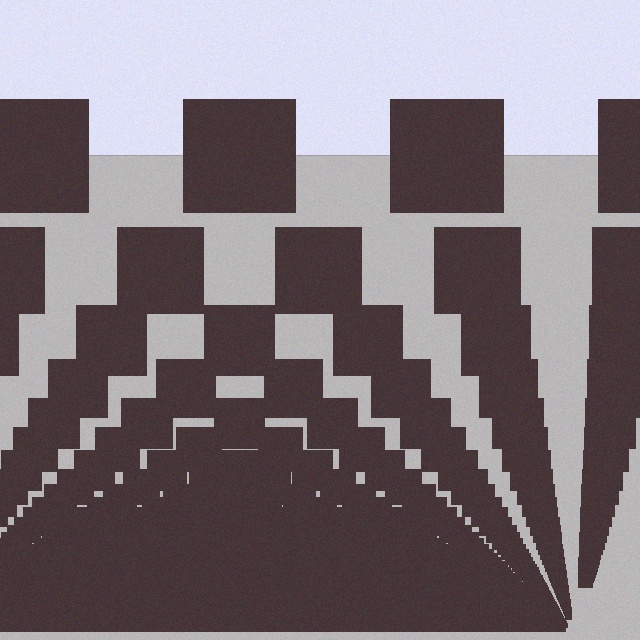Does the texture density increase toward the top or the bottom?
Density increases toward the bottom.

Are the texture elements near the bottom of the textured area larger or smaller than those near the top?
Smaller. The gradient is inverted — elements near the bottom are smaller and denser.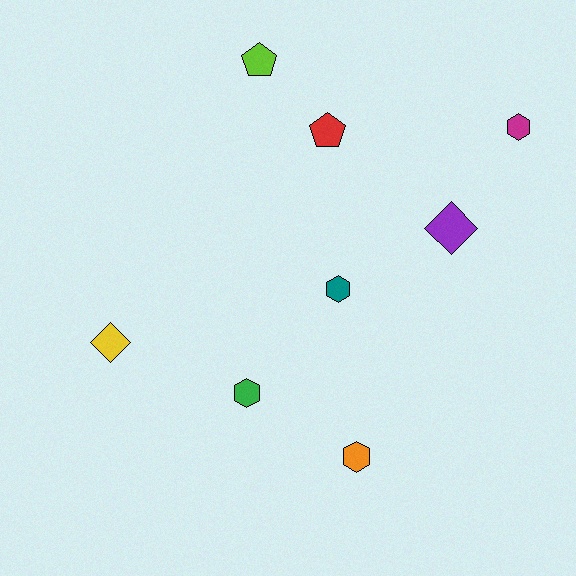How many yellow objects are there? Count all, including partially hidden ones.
There is 1 yellow object.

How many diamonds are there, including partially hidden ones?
There are 2 diamonds.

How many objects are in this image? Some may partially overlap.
There are 8 objects.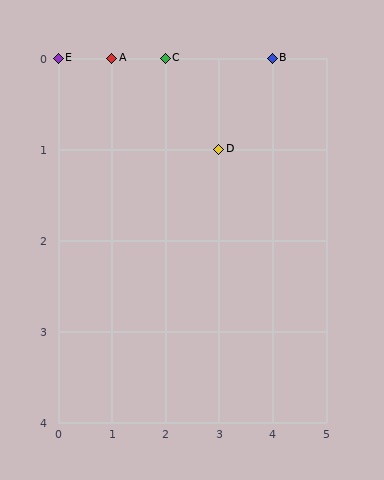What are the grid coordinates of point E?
Point E is at grid coordinates (0, 0).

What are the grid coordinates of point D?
Point D is at grid coordinates (3, 1).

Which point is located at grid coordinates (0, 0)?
Point E is at (0, 0).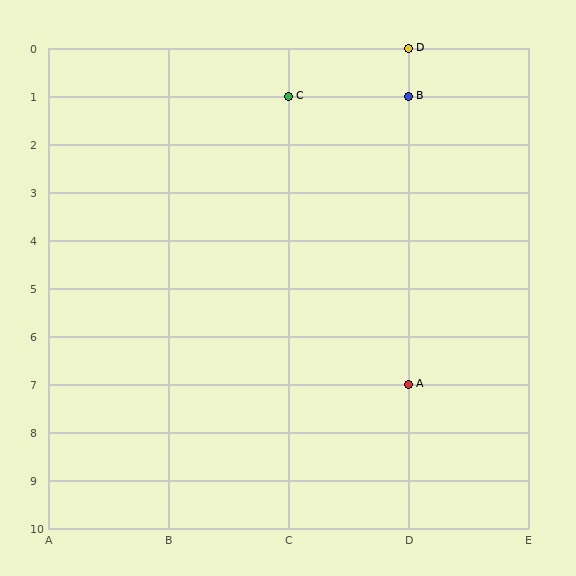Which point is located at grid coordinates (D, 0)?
Point D is at (D, 0).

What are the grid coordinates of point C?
Point C is at grid coordinates (C, 1).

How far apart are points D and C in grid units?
Points D and C are 1 column and 1 row apart (about 1.4 grid units diagonally).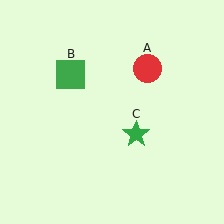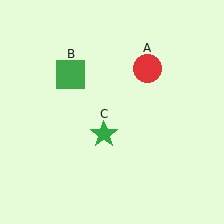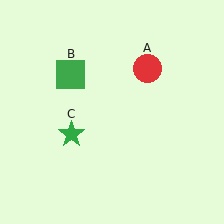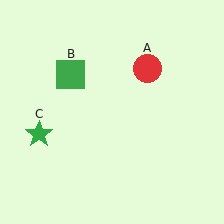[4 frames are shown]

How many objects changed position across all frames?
1 object changed position: green star (object C).